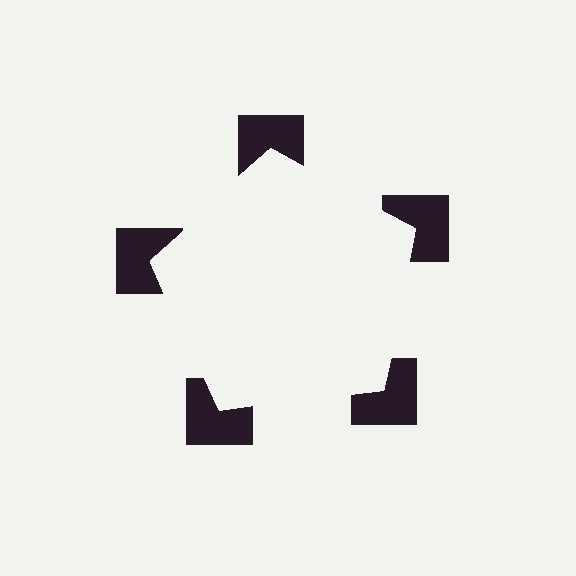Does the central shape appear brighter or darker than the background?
It typically appears slightly brighter than the background, even though no actual brightness change is drawn.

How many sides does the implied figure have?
5 sides.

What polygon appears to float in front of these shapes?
An illusory pentagon — its edges are inferred from the aligned wedge cuts in the notched squares, not physically drawn.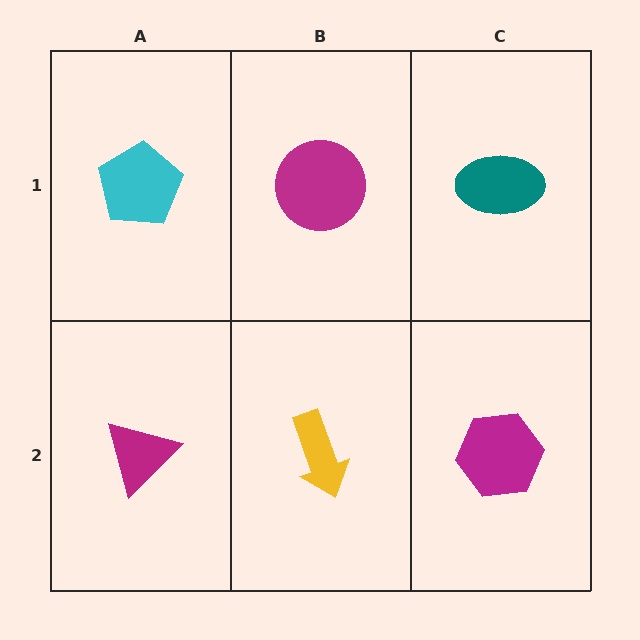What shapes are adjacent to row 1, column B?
A yellow arrow (row 2, column B), a cyan pentagon (row 1, column A), a teal ellipse (row 1, column C).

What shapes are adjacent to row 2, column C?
A teal ellipse (row 1, column C), a yellow arrow (row 2, column B).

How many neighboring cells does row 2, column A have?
2.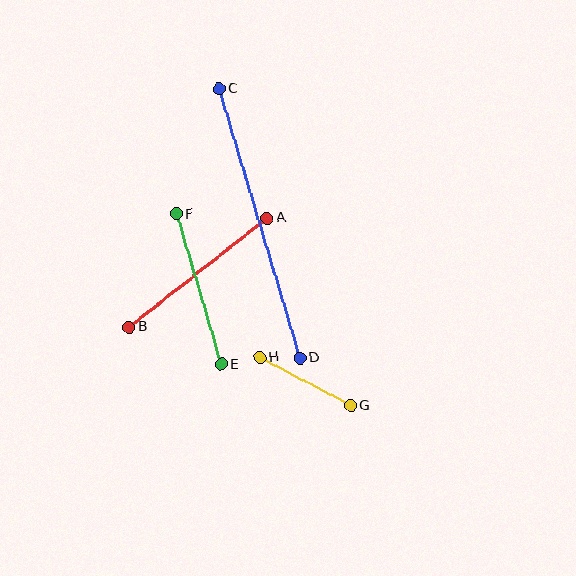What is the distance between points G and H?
The distance is approximately 103 pixels.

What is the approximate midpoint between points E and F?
The midpoint is at approximately (199, 289) pixels.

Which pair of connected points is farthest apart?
Points C and D are farthest apart.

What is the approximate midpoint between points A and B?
The midpoint is at approximately (198, 273) pixels.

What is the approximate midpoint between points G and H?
The midpoint is at approximately (305, 381) pixels.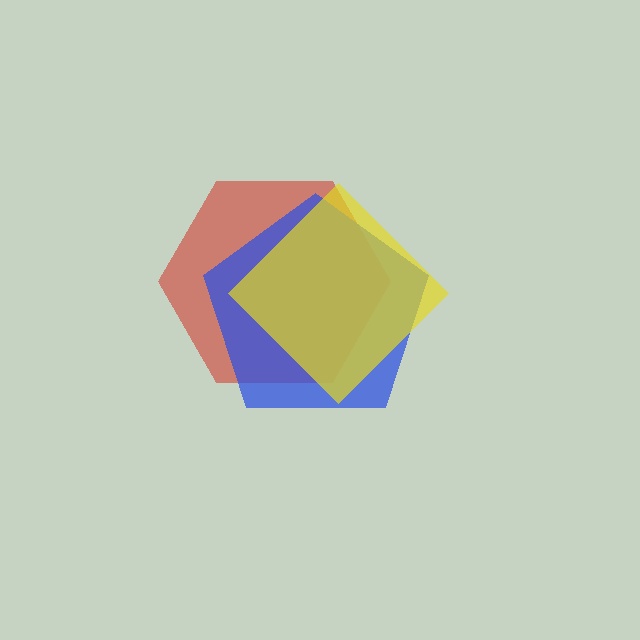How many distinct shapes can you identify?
There are 3 distinct shapes: a red hexagon, a blue pentagon, a yellow diamond.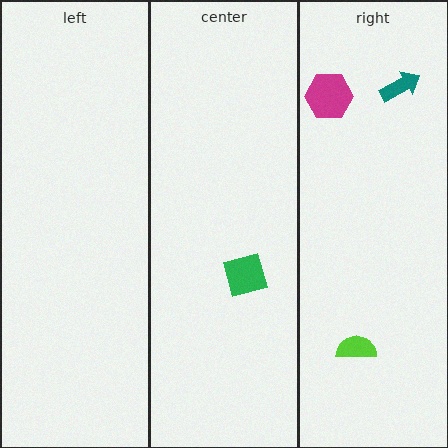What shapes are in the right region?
The lime semicircle, the magenta hexagon, the teal arrow.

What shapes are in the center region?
The green square.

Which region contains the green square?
The center region.